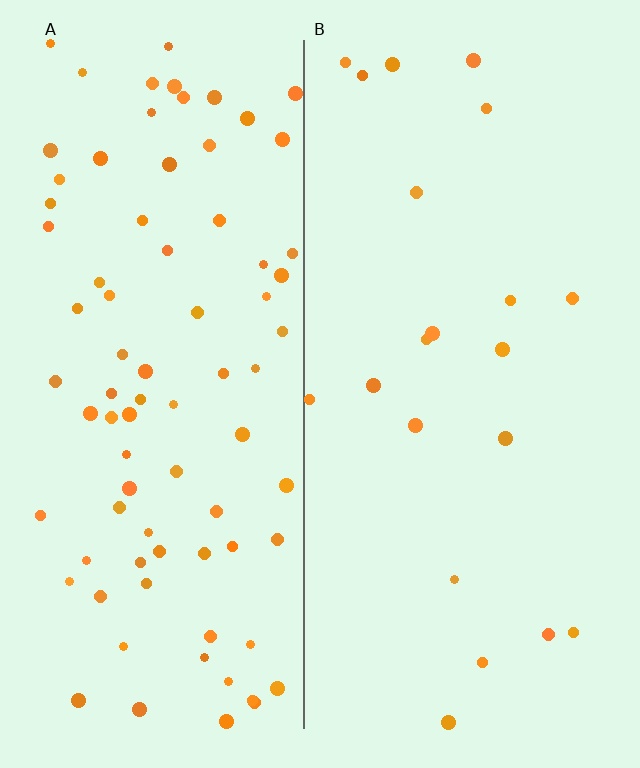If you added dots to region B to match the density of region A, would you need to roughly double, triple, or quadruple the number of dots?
Approximately quadruple.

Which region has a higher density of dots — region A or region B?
A (the left).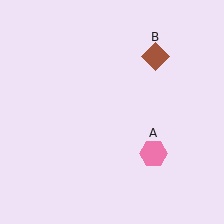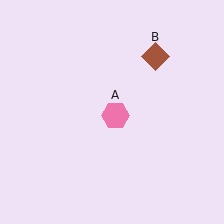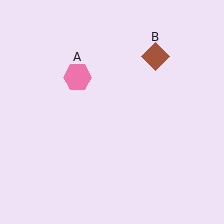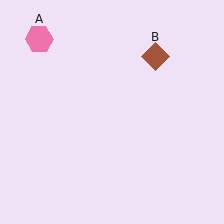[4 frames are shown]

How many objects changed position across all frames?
1 object changed position: pink hexagon (object A).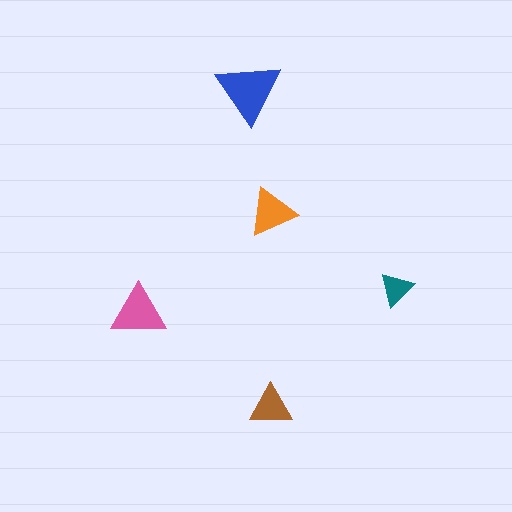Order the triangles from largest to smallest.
the blue one, the pink one, the orange one, the brown one, the teal one.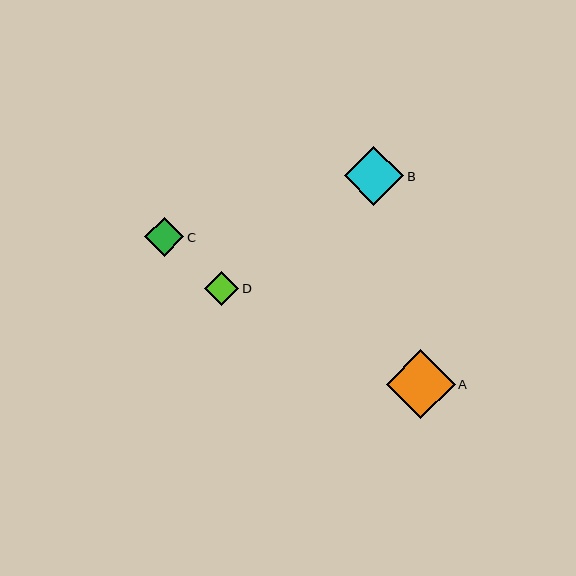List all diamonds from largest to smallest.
From largest to smallest: A, B, C, D.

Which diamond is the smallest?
Diamond D is the smallest with a size of approximately 34 pixels.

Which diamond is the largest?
Diamond A is the largest with a size of approximately 69 pixels.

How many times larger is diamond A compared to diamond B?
Diamond A is approximately 1.2 times the size of diamond B.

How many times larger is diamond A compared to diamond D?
Diamond A is approximately 2.0 times the size of diamond D.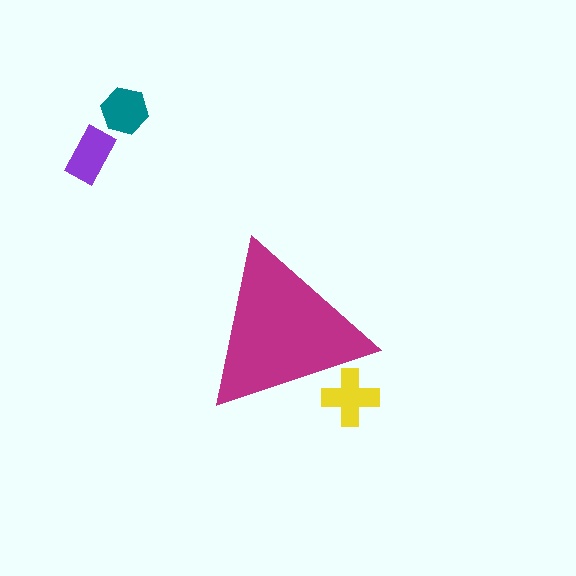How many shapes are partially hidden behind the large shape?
1 shape is partially hidden.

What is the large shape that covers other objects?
A magenta triangle.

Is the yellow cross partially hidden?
Yes, the yellow cross is partially hidden behind the magenta triangle.